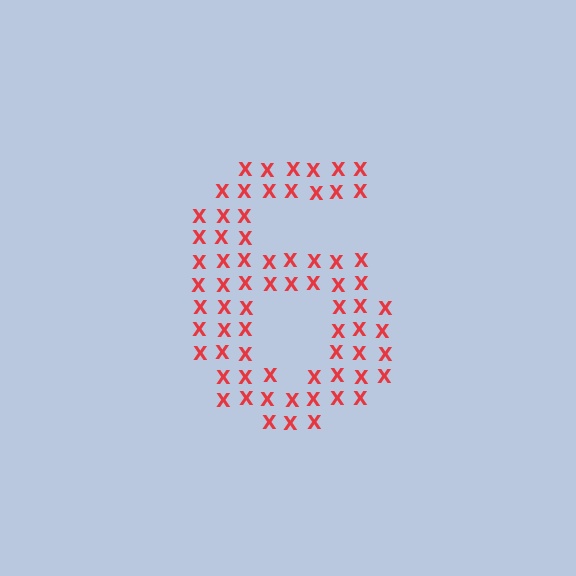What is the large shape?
The large shape is the digit 6.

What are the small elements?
The small elements are letter X's.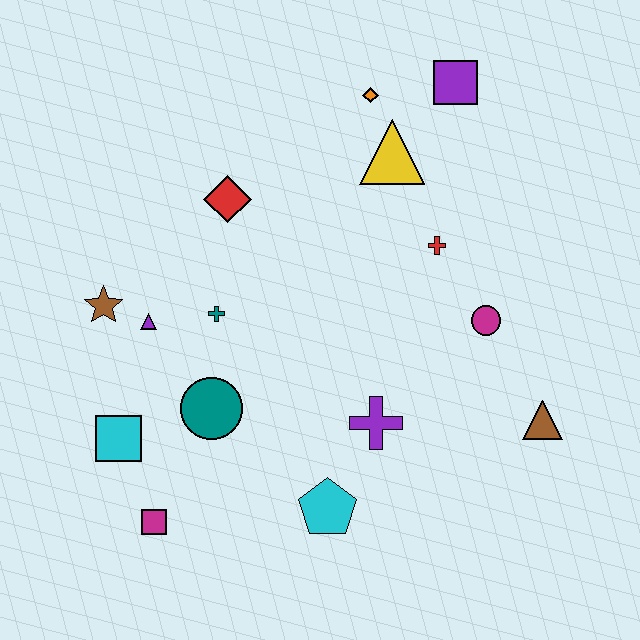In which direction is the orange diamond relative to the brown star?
The orange diamond is to the right of the brown star.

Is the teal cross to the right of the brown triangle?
No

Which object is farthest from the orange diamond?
The magenta square is farthest from the orange diamond.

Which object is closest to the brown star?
The purple triangle is closest to the brown star.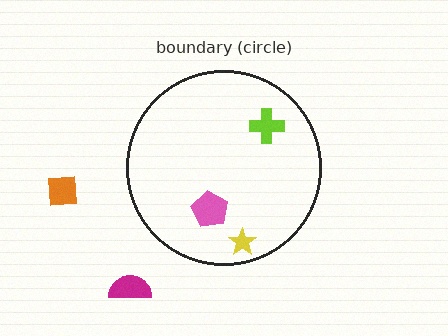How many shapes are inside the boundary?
3 inside, 2 outside.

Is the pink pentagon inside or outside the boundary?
Inside.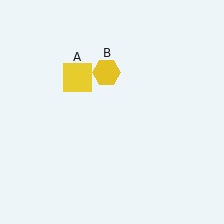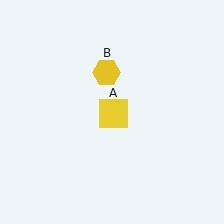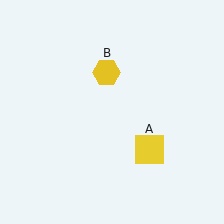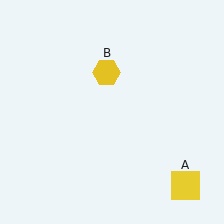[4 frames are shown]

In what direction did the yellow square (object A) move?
The yellow square (object A) moved down and to the right.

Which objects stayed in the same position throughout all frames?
Yellow hexagon (object B) remained stationary.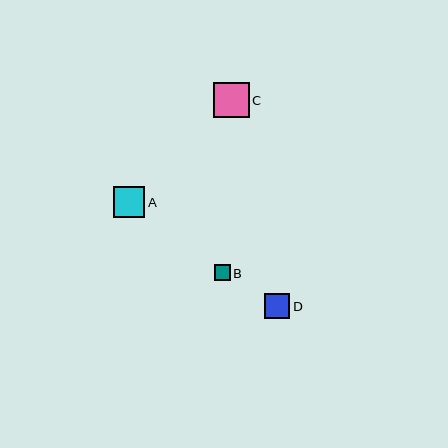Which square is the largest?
Square C is the largest with a size of approximately 36 pixels.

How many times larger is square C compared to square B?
Square C is approximately 2.3 times the size of square B.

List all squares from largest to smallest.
From largest to smallest: C, A, D, B.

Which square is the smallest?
Square B is the smallest with a size of approximately 15 pixels.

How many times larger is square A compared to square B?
Square A is approximately 2.0 times the size of square B.